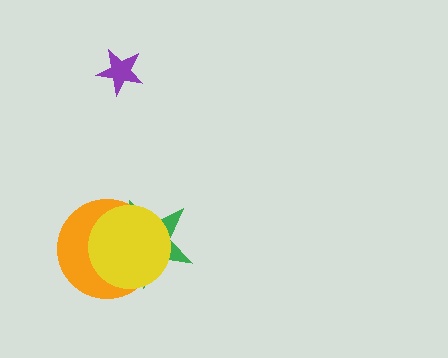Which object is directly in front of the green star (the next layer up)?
The orange circle is directly in front of the green star.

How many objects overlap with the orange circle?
2 objects overlap with the orange circle.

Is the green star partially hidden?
Yes, it is partially covered by another shape.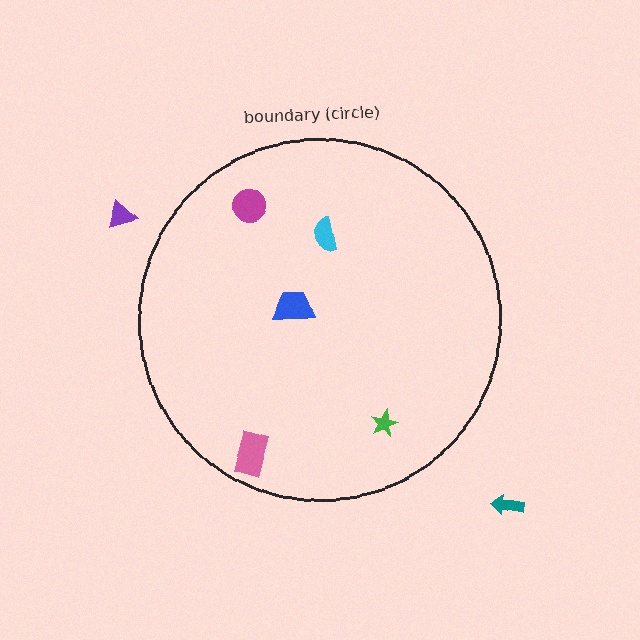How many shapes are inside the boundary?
5 inside, 2 outside.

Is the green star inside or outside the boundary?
Inside.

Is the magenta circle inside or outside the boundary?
Inside.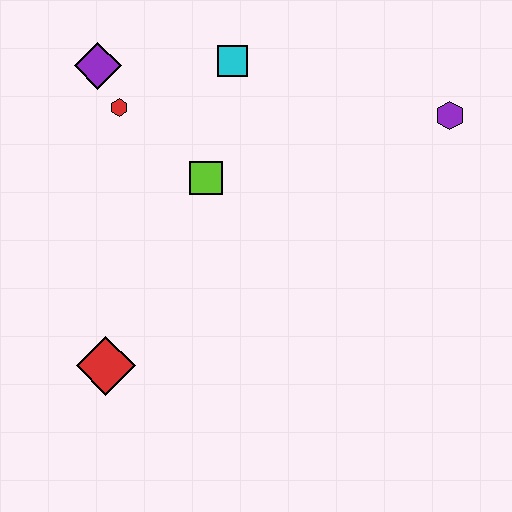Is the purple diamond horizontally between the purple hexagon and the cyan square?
No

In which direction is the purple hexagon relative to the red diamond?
The purple hexagon is to the right of the red diamond.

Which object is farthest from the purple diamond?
The purple hexagon is farthest from the purple diamond.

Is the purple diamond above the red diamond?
Yes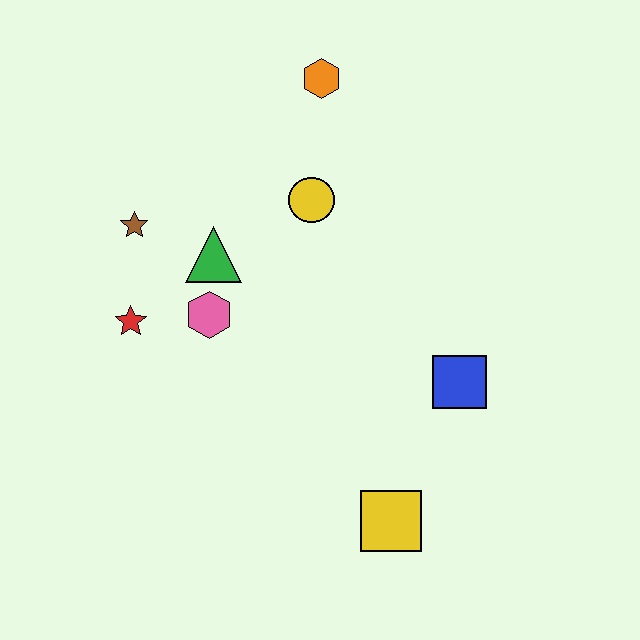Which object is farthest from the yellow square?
The orange hexagon is farthest from the yellow square.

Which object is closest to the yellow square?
The blue square is closest to the yellow square.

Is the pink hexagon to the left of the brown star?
No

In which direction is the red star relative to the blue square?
The red star is to the left of the blue square.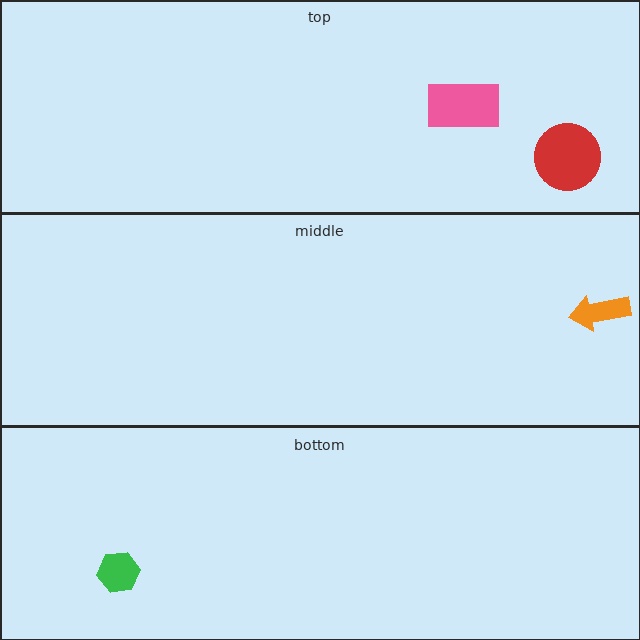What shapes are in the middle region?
The orange arrow.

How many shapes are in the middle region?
1.